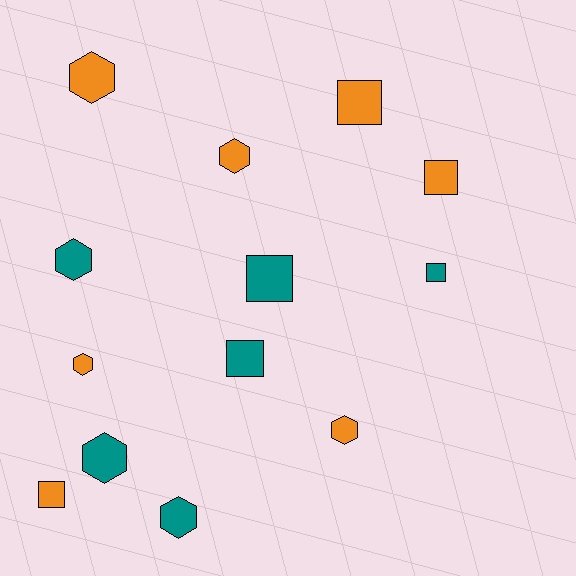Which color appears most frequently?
Orange, with 7 objects.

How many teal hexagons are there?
There are 3 teal hexagons.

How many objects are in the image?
There are 13 objects.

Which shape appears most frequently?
Hexagon, with 7 objects.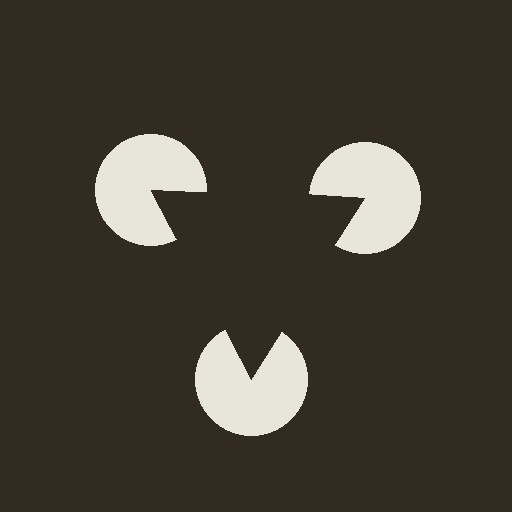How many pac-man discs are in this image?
There are 3 — one at each vertex of the illusory triangle.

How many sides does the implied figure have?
3 sides.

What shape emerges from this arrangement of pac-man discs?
An illusory triangle — its edges are inferred from the aligned wedge cuts in the pac-man discs, not physically drawn.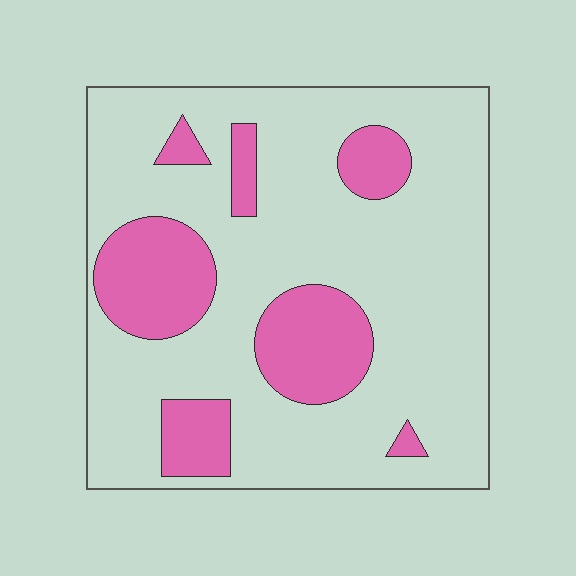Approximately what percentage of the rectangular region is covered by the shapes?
Approximately 25%.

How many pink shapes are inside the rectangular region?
7.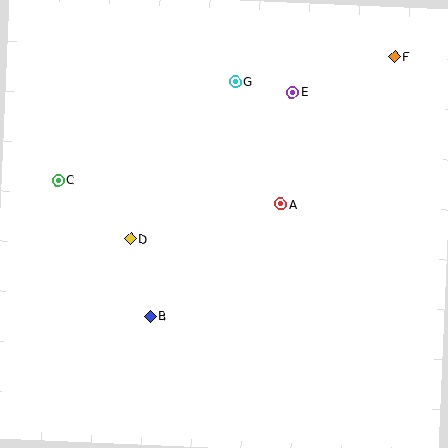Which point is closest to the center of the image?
Point A at (281, 204) is closest to the center.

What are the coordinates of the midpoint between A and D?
The midpoint between A and D is at (206, 222).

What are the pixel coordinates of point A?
Point A is at (281, 204).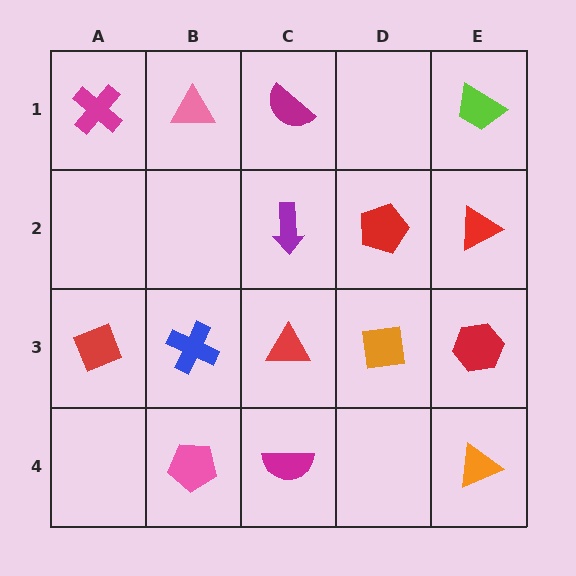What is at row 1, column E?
A lime trapezoid.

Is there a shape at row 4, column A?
No, that cell is empty.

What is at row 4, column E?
An orange triangle.